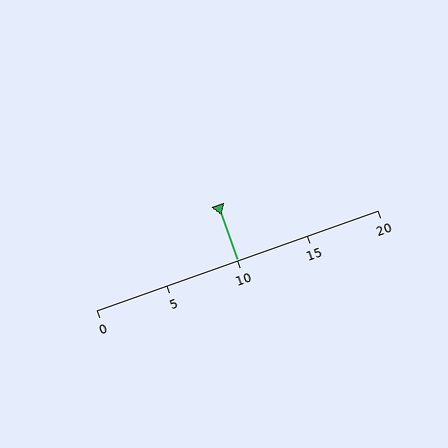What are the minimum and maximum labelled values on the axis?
The axis runs from 0 to 20.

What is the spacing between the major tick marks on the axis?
The major ticks are spaced 5 apart.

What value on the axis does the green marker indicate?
The marker indicates approximately 10.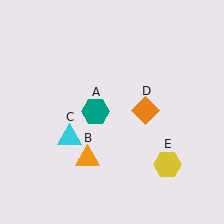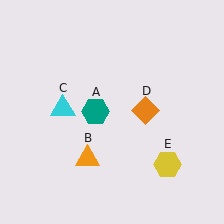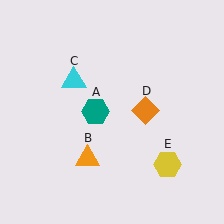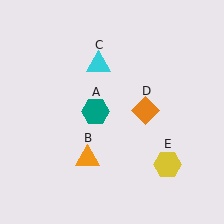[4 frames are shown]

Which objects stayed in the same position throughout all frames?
Teal hexagon (object A) and orange triangle (object B) and orange diamond (object D) and yellow hexagon (object E) remained stationary.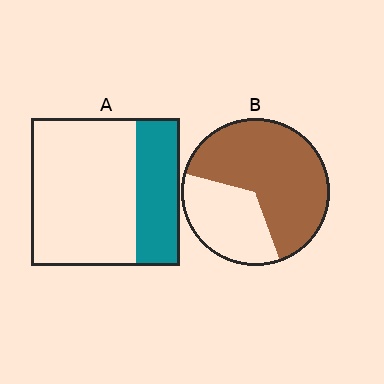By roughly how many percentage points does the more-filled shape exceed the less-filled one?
By roughly 35 percentage points (B over A).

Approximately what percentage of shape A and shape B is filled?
A is approximately 30% and B is approximately 65%.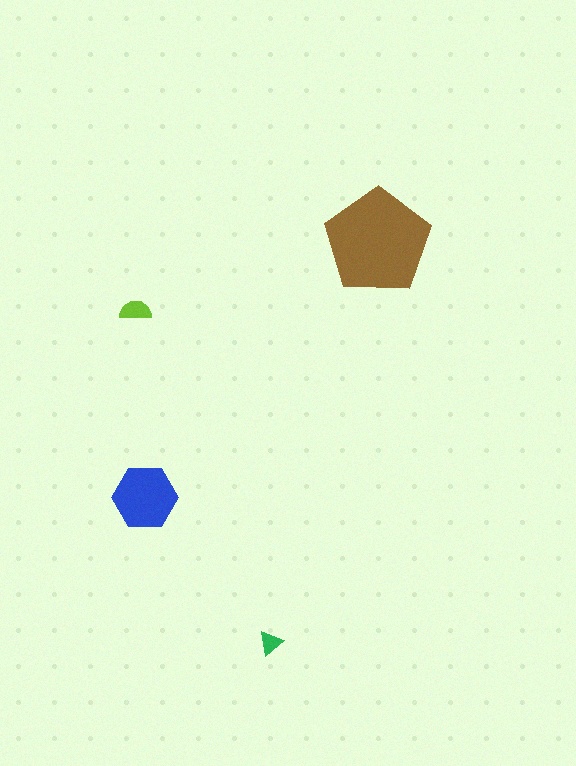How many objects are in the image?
There are 4 objects in the image.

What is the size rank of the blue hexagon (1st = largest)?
2nd.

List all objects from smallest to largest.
The green triangle, the lime semicircle, the blue hexagon, the brown pentagon.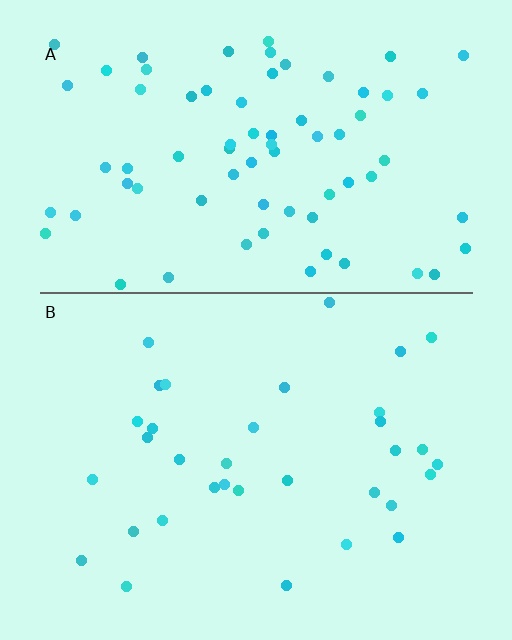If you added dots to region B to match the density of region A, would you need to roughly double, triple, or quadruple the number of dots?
Approximately double.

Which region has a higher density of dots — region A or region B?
A (the top).